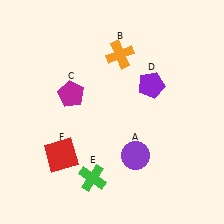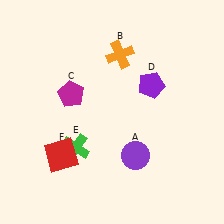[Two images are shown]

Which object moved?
The green cross (E) moved up.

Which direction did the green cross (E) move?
The green cross (E) moved up.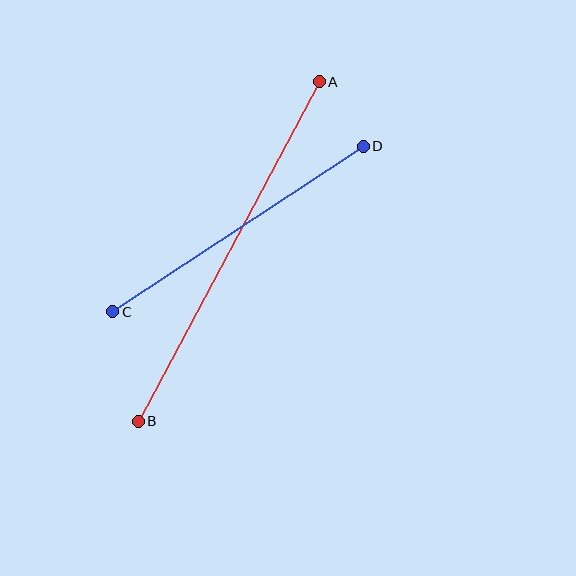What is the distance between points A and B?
The distance is approximately 385 pixels.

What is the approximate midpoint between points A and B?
The midpoint is at approximately (229, 252) pixels.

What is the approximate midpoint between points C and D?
The midpoint is at approximately (238, 229) pixels.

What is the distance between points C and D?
The distance is approximately 300 pixels.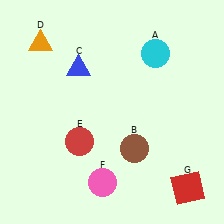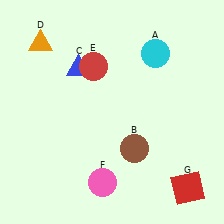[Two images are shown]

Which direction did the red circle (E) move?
The red circle (E) moved up.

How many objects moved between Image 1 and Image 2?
1 object moved between the two images.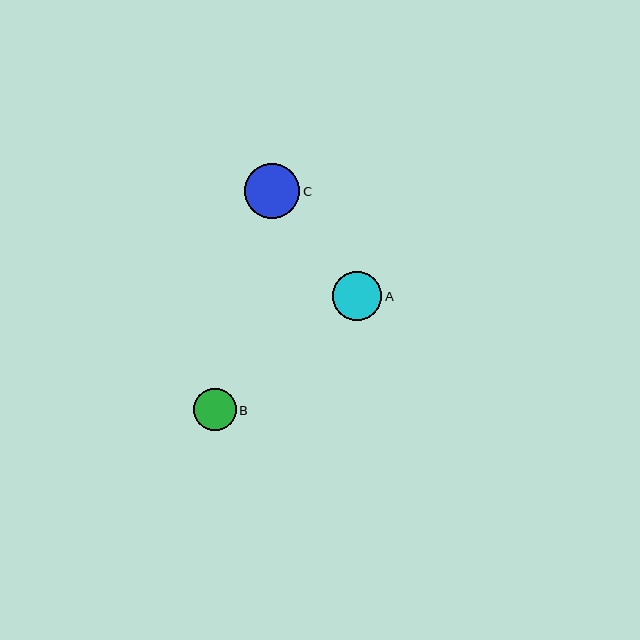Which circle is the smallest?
Circle B is the smallest with a size of approximately 42 pixels.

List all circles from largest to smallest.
From largest to smallest: C, A, B.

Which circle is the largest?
Circle C is the largest with a size of approximately 55 pixels.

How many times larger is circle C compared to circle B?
Circle C is approximately 1.3 times the size of circle B.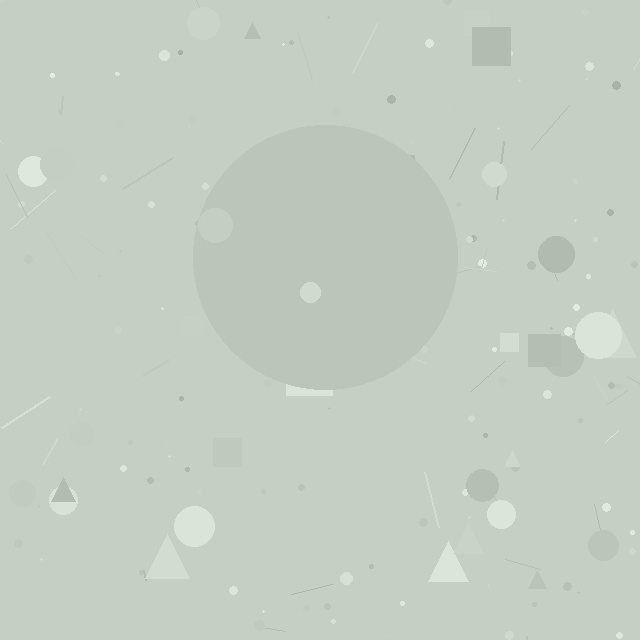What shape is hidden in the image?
A circle is hidden in the image.